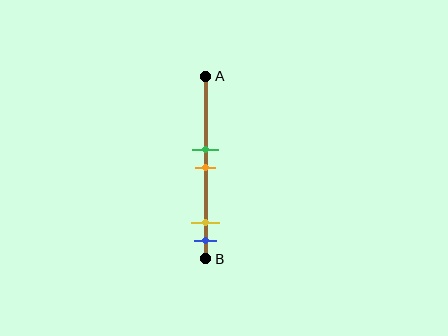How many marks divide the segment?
There are 4 marks dividing the segment.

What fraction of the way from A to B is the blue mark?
The blue mark is approximately 90% (0.9) of the way from A to B.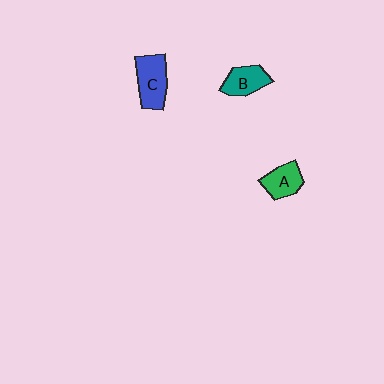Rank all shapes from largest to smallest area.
From largest to smallest: C (blue), B (teal), A (green).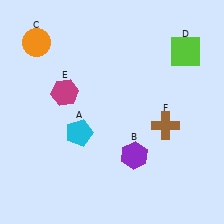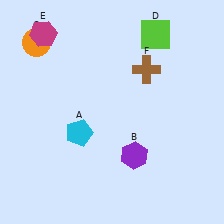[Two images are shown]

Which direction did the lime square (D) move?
The lime square (D) moved left.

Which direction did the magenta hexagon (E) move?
The magenta hexagon (E) moved up.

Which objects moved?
The objects that moved are: the lime square (D), the magenta hexagon (E), the brown cross (F).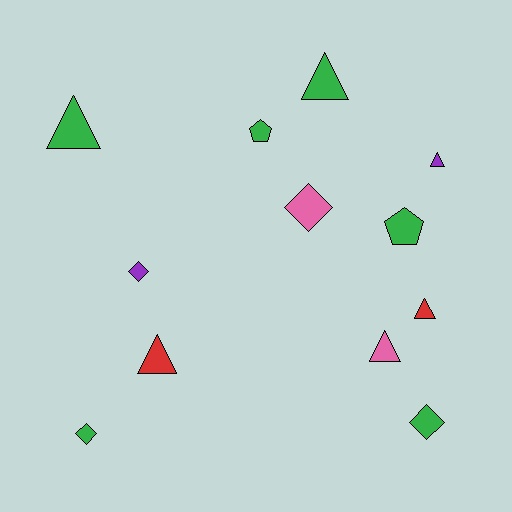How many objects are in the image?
There are 12 objects.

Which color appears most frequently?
Green, with 6 objects.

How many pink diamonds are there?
There is 1 pink diamond.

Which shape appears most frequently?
Triangle, with 6 objects.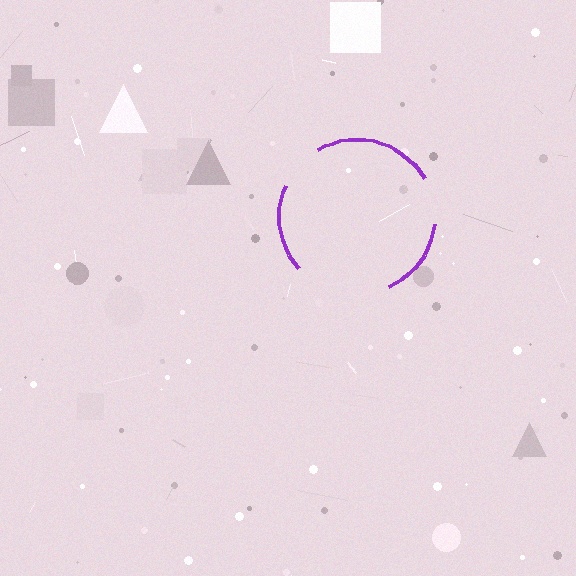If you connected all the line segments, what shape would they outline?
They would outline a circle.